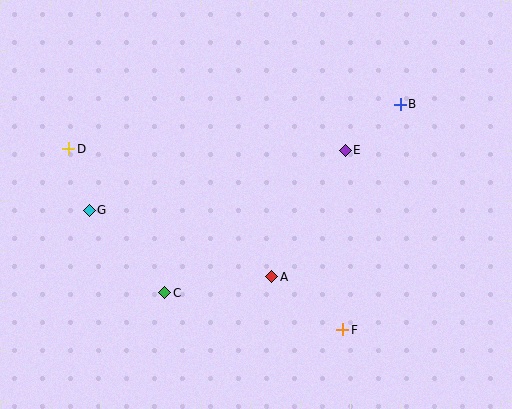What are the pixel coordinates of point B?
Point B is at (400, 104).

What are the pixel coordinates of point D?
Point D is at (69, 149).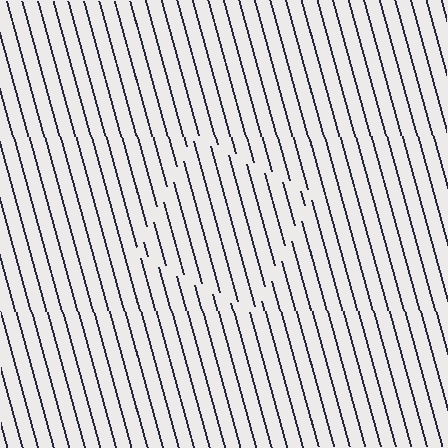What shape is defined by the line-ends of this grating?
An illusory square. The interior of the shape contains the same grating, shifted by half a period — the contour is defined by the phase discontinuity where line-ends from the inner and outer gratings abut.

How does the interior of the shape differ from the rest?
The interior of the shape contains the same grating, shifted by half a period — the contour is defined by the phase discontinuity where line-ends from the inner and outer gratings abut.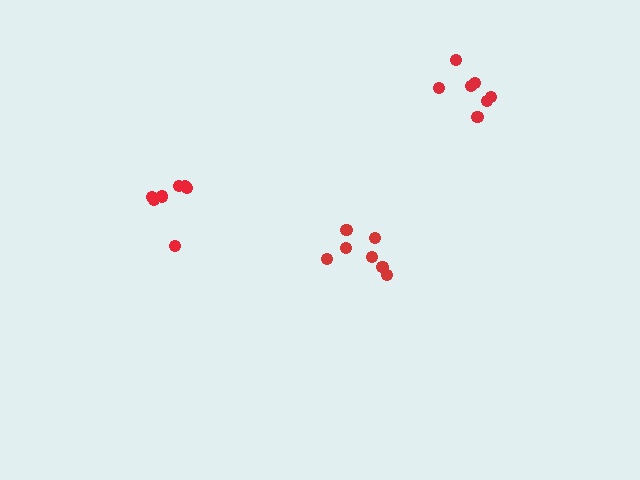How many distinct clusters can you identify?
There are 3 distinct clusters.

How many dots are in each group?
Group 1: 7 dots, Group 2: 7 dots, Group 3: 7 dots (21 total).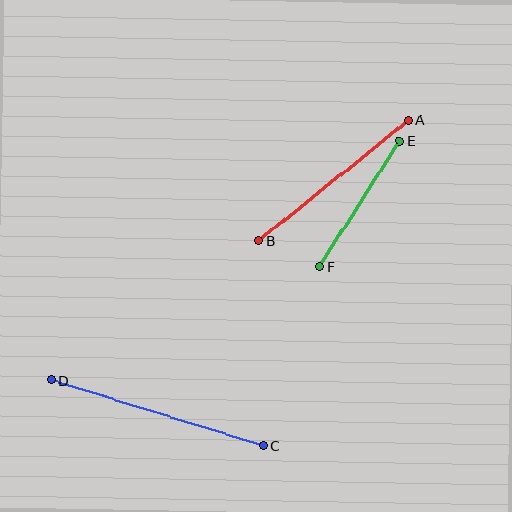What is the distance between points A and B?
The distance is approximately 192 pixels.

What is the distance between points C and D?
The distance is approximately 222 pixels.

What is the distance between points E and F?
The distance is approximately 150 pixels.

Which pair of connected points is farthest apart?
Points C and D are farthest apart.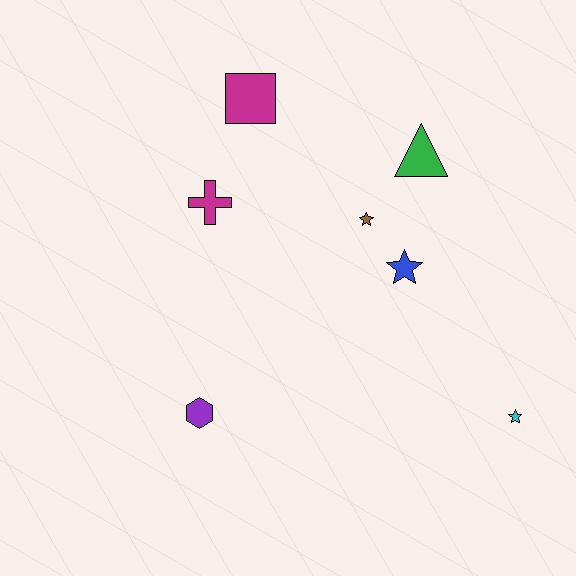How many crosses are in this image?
There is 1 cross.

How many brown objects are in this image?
There is 1 brown object.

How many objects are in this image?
There are 7 objects.